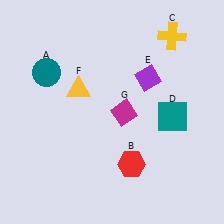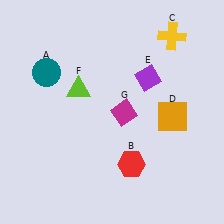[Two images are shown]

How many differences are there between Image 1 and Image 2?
There are 2 differences between the two images.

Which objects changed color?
D changed from teal to orange. F changed from yellow to lime.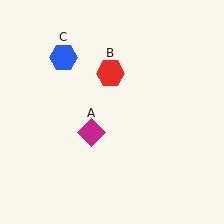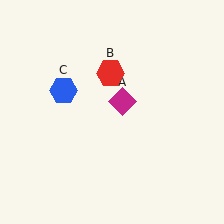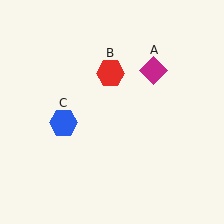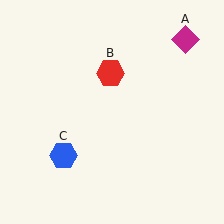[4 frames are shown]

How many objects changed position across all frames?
2 objects changed position: magenta diamond (object A), blue hexagon (object C).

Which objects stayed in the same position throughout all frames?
Red hexagon (object B) remained stationary.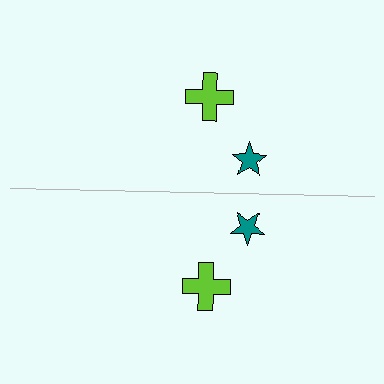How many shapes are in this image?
There are 4 shapes in this image.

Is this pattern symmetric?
Yes, this pattern has bilateral (reflection) symmetry.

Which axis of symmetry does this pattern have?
The pattern has a horizontal axis of symmetry running through the center of the image.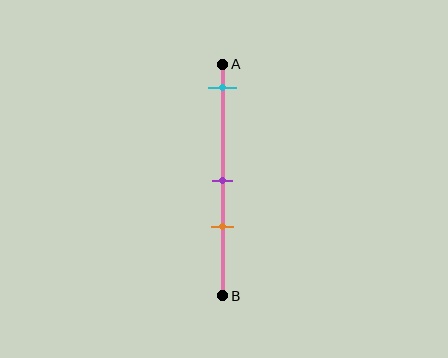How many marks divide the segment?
There are 3 marks dividing the segment.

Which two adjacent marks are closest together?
The purple and orange marks are the closest adjacent pair.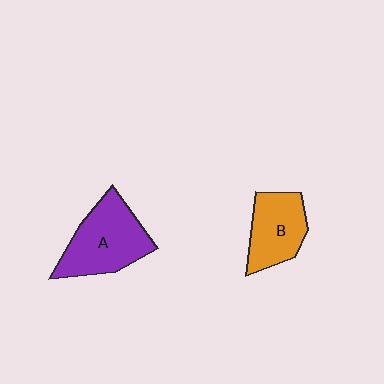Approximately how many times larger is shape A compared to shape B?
Approximately 1.3 times.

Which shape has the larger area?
Shape A (purple).